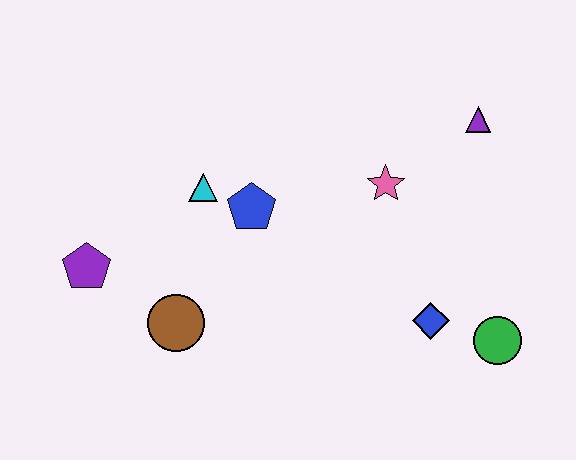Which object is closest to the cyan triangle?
The blue pentagon is closest to the cyan triangle.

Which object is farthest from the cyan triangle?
The green circle is farthest from the cyan triangle.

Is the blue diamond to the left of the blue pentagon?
No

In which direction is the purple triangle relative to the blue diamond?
The purple triangle is above the blue diamond.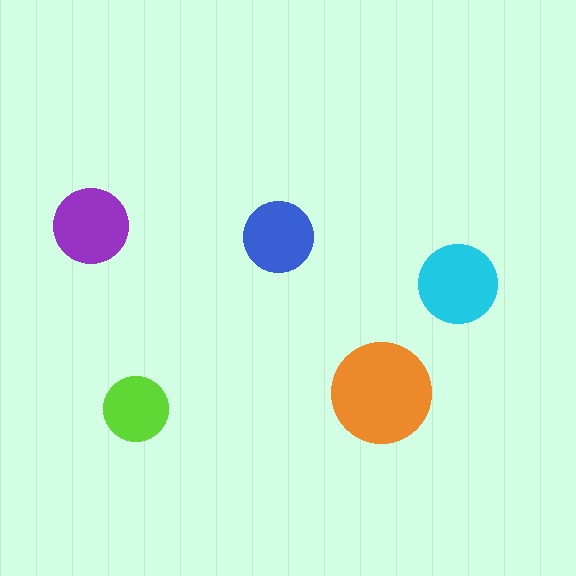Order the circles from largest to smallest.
the orange one, the cyan one, the purple one, the blue one, the lime one.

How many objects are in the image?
There are 5 objects in the image.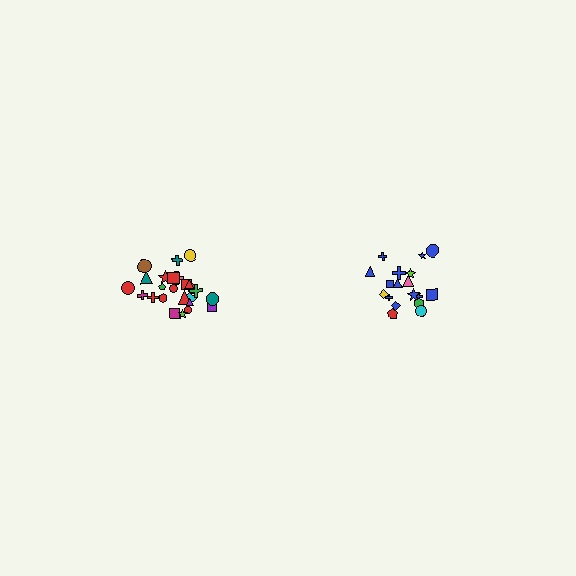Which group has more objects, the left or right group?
The left group.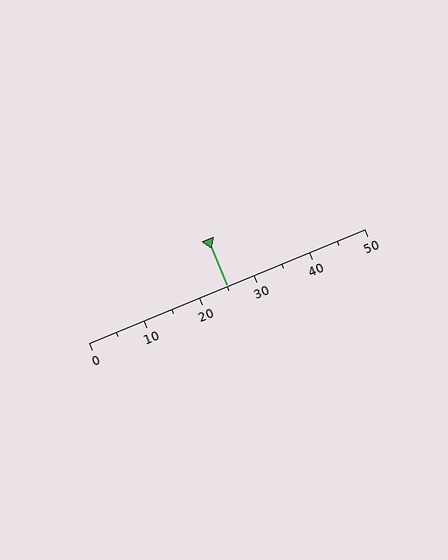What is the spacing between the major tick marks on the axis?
The major ticks are spaced 10 apart.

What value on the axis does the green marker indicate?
The marker indicates approximately 25.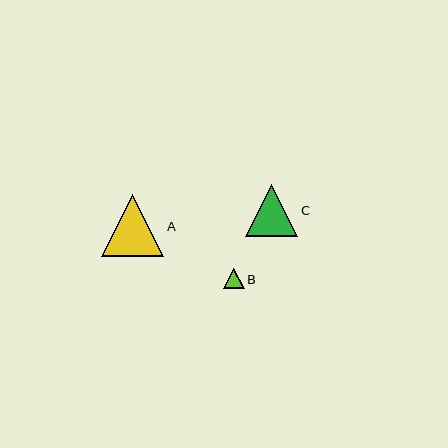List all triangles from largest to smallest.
From largest to smallest: A, C, B.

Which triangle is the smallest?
Triangle B is the smallest with a size of approximately 21 pixels.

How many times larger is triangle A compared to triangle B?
Triangle A is approximately 3.0 times the size of triangle B.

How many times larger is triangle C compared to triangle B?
Triangle C is approximately 2.5 times the size of triangle B.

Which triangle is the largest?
Triangle A is the largest with a size of approximately 62 pixels.